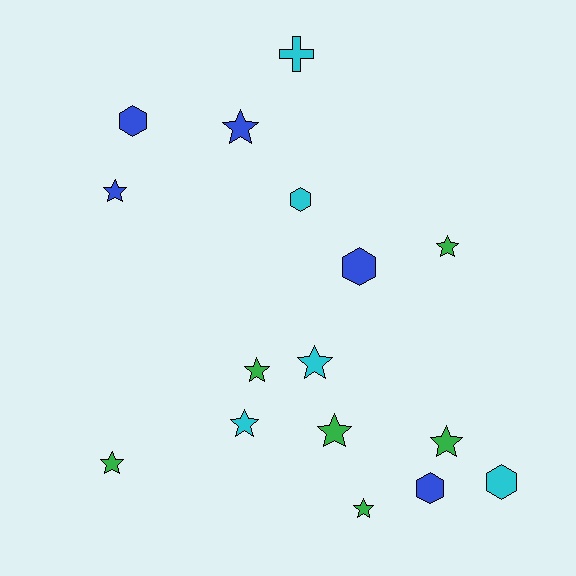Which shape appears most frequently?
Star, with 10 objects.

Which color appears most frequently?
Green, with 6 objects.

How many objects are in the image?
There are 16 objects.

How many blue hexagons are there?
There are 3 blue hexagons.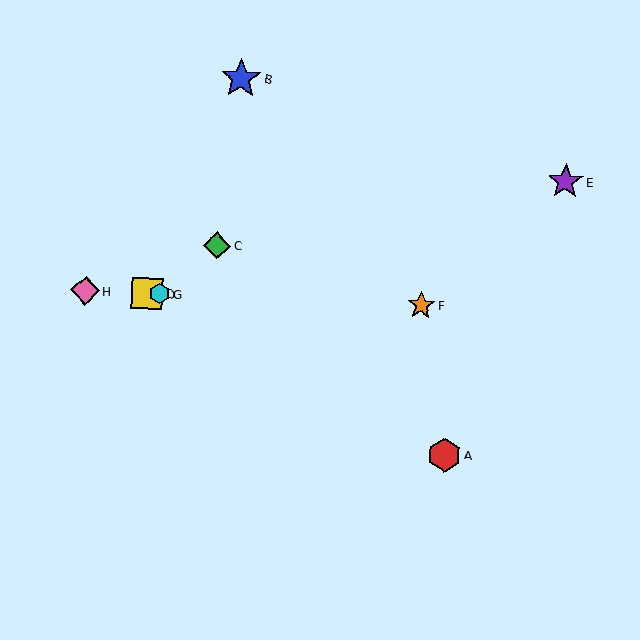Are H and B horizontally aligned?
No, H is at y≈291 and B is at y≈78.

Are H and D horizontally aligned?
Yes, both are at y≈291.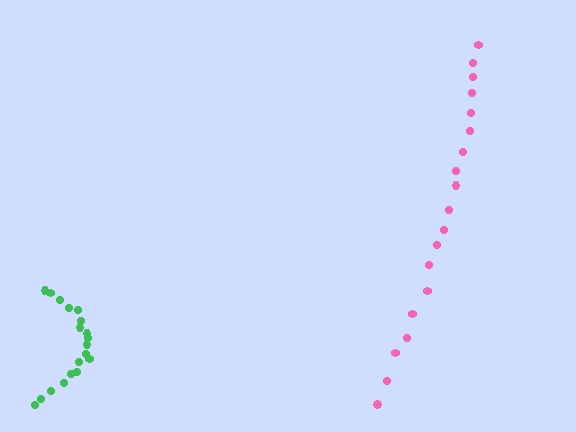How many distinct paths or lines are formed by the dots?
There are 2 distinct paths.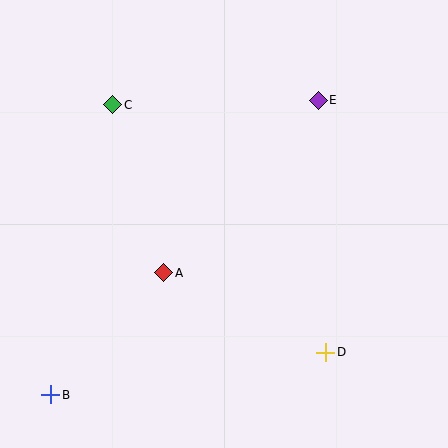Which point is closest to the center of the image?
Point A at (164, 273) is closest to the center.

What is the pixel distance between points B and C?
The distance between B and C is 296 pixels.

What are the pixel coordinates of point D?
Point D is at (326, 352).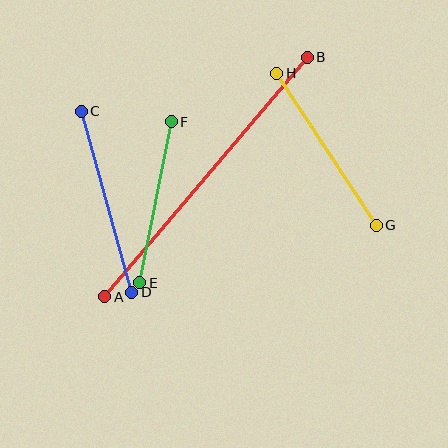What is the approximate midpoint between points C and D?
The midpoint is at approximately (107, 202) pixels.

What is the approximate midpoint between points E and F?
The midpoint is at approximately (156, 202) pixels.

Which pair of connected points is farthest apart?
Points A and B are farthest apart.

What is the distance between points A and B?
The distance is approximately 314 pixels.